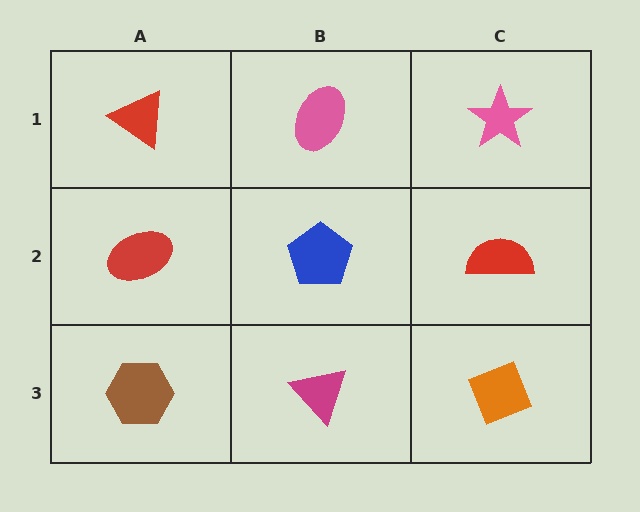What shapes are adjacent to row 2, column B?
A pink ellipse (row 1, column B), a magenta triangle (row 3, column B), a red ellipse (row 2, column A), a red semicircle (row 2, column C).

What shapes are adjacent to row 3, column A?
A red ellipse (row 2, column A), a magenta triangle (row 3, column B).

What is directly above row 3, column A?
A red ellipse.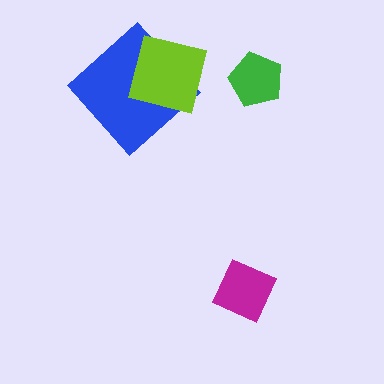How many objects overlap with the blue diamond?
1 object overlaps with the blue diamond.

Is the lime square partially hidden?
No, no other shape covers it.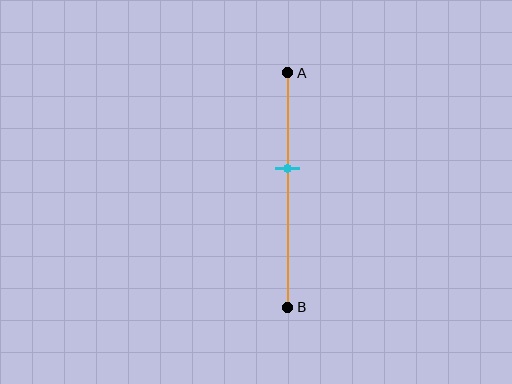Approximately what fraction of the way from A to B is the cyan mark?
The cyan mark is approximately 40% of the way from A to B.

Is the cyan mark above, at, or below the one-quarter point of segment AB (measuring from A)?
The cyan mark is below the one-quarter point of segment AB.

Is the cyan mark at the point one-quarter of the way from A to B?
No, the mark is at about 40% from A, not at the 25% one-quarter point.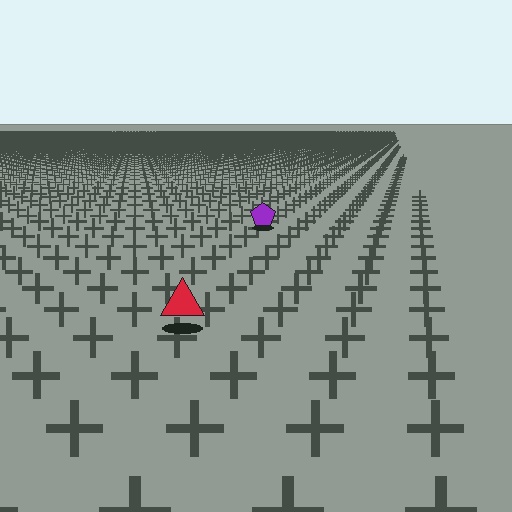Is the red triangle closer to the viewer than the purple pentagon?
Yes. The red triangle is closer — you can tell from the texture gradient: the ground texture is coarser near it.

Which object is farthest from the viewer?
The purple pentagon is farthest from the viewer. It appears smaller and the ground texture around it is denser.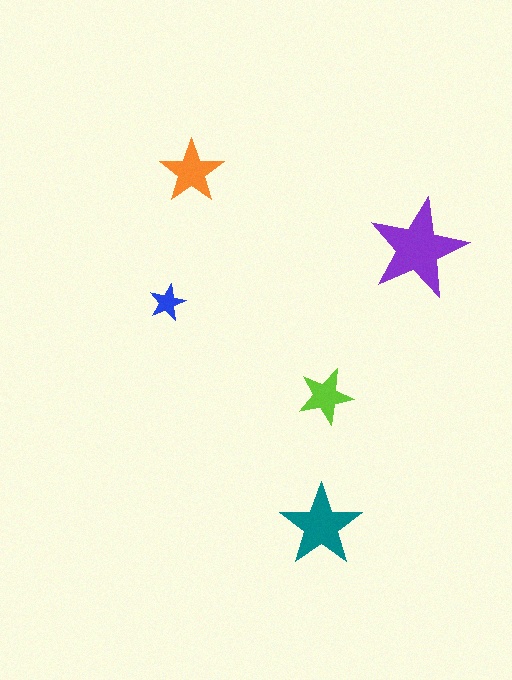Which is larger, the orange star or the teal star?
The teal one.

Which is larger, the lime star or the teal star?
The teal one.